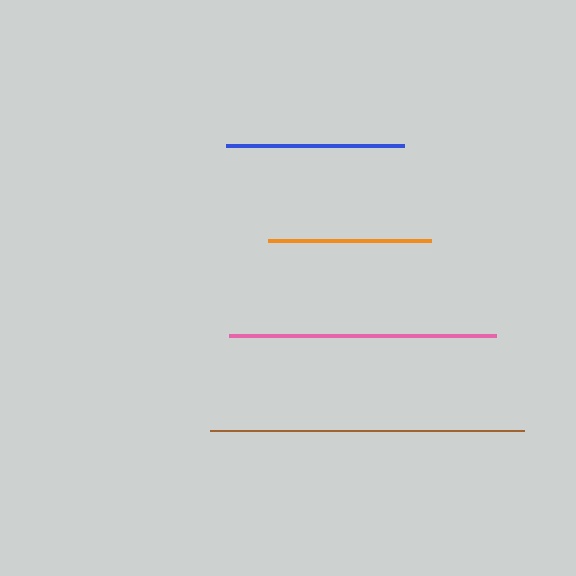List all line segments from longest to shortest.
From longest to shortest: brown, pink, blue, orange.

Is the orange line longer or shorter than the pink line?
The pink line is longer than the orange line.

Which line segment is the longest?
The brown line is the longest at approximately 314 pixels.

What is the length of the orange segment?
The orange segment is approximately 162 pixels long.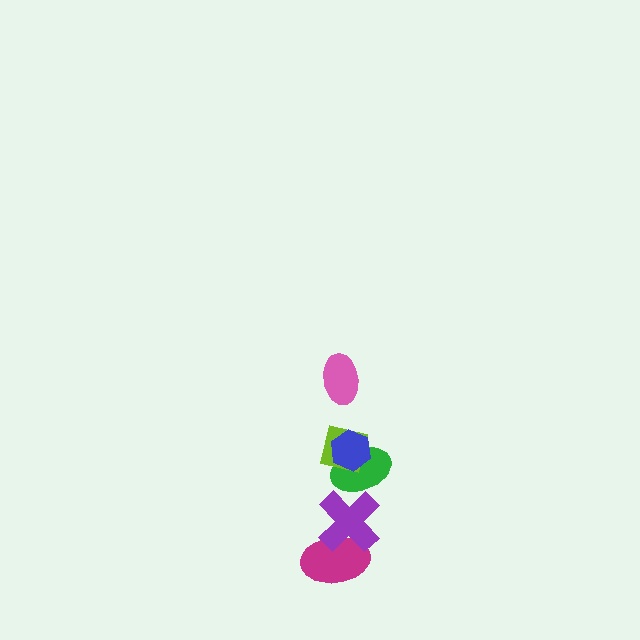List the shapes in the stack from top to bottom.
From top to bottom: the pink ellipse, the blue hexagon, the lime square, the green ellipse, the purple cross, the magenta ellipse.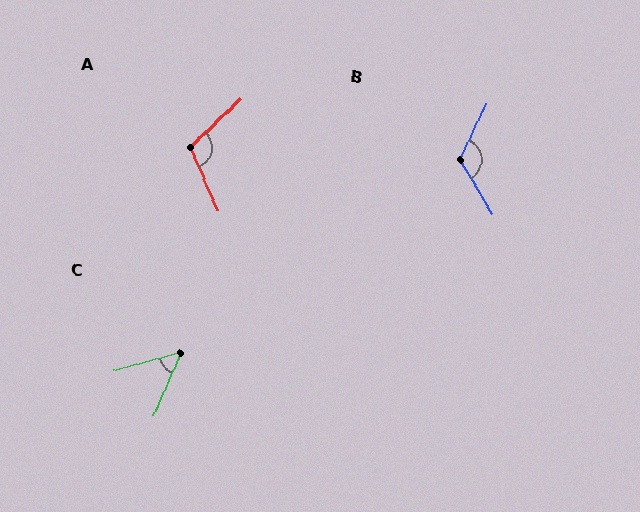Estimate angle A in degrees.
Approximately 110 degrees.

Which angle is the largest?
B, at approximately 124 degrees.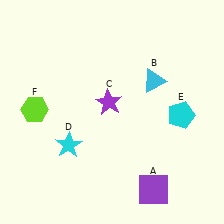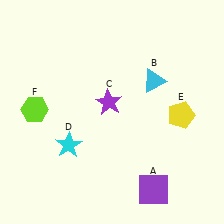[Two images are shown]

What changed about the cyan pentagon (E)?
In Image 1, E is cyan. In Image 2, it changed to yellow.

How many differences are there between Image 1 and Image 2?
There is 1 difference between the two images.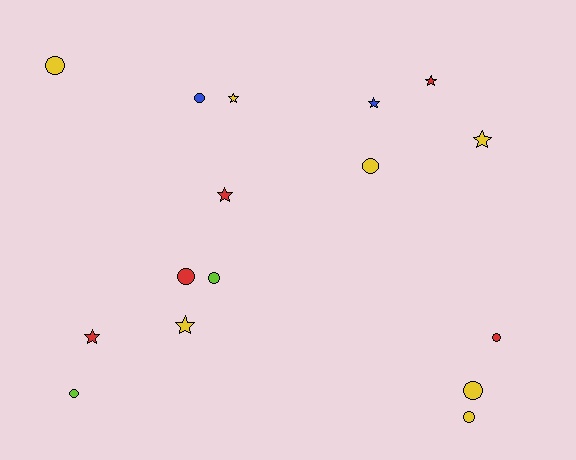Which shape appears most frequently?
Circle, with 9 objects.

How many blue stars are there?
There is 1 blue star.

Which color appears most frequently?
Yellow, with 7 objects.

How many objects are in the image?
There are 16 objects.